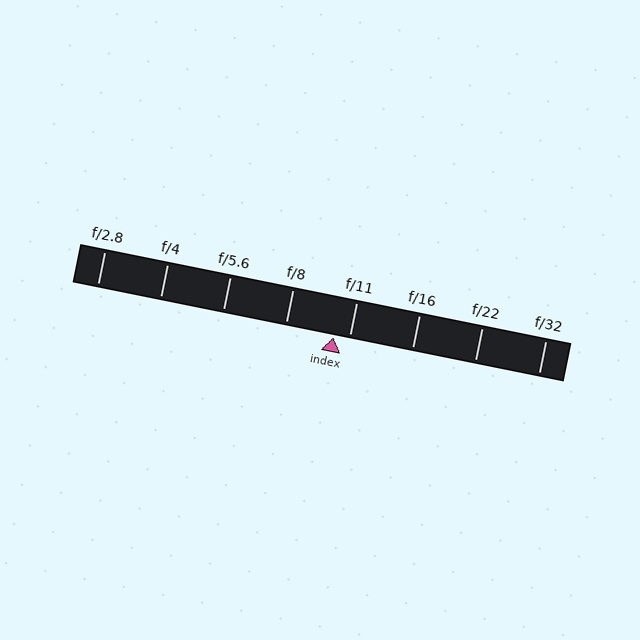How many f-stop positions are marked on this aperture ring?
There are 8 f-stop positions marked.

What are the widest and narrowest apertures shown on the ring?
The widest aperture shown is f/2.8 and the narrowest is f/32.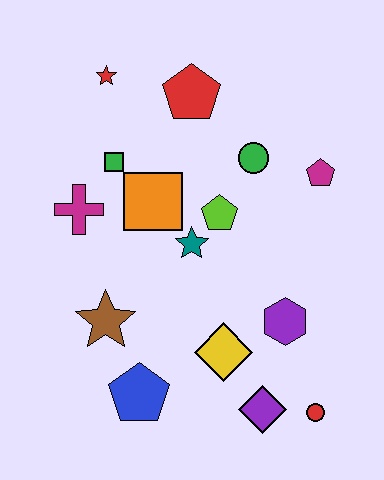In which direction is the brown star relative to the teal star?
The brown star is to the left of the teal star.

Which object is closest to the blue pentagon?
The brown star is closest to the blue pentagon.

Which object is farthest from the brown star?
The magenta pentagon is farthest from the brown star.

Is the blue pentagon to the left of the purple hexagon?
Yes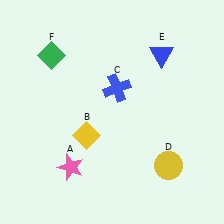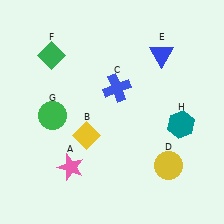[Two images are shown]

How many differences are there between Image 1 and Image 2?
There are 2 differences between the two images.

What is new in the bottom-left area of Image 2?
A green circle (G) was added in the bottom-left area of Image 2.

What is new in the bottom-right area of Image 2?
A teal hexagon (H) was added in the bottom-right area of Image 2.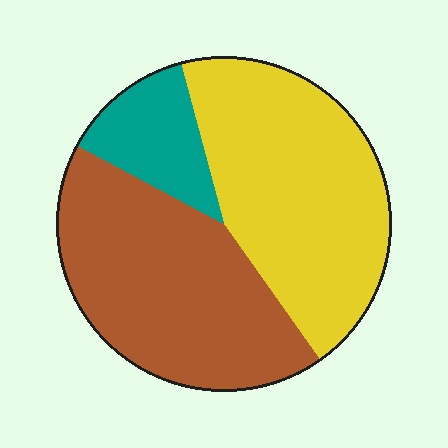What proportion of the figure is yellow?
Yellow takes up between a third and a half of the figure.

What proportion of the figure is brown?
Brown covers around 45% of the figure.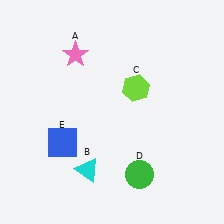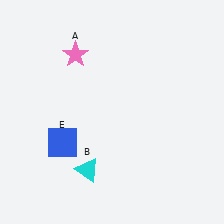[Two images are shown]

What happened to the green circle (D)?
The green circle (D) was removed in Image 2. It was in the bottom-right area of Image 1.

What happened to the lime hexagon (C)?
The lime hexagon (C) was removed in Image 2. It was in the top-right area of Image 1.